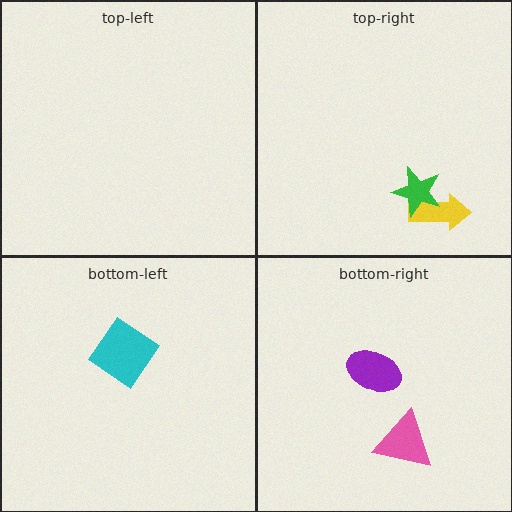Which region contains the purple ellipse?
The bottom-right region.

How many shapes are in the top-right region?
2.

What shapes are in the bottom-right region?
The pink triangle, the purple ellipse.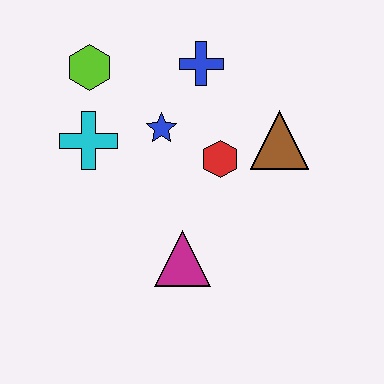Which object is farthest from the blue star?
The magenta triangle is farthest from the blue star.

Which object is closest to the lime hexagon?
The cyan cross is closest to the lime hexagon.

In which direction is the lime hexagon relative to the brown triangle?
The lime hexagon is to the left of the brown triangle.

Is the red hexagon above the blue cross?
No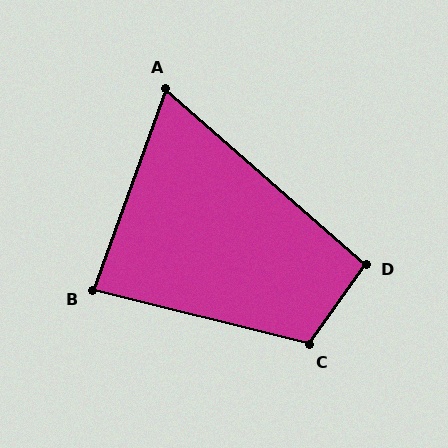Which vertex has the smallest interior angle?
A, at approximately 69 degrees.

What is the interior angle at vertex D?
Approximately 96 degrees (obtuse).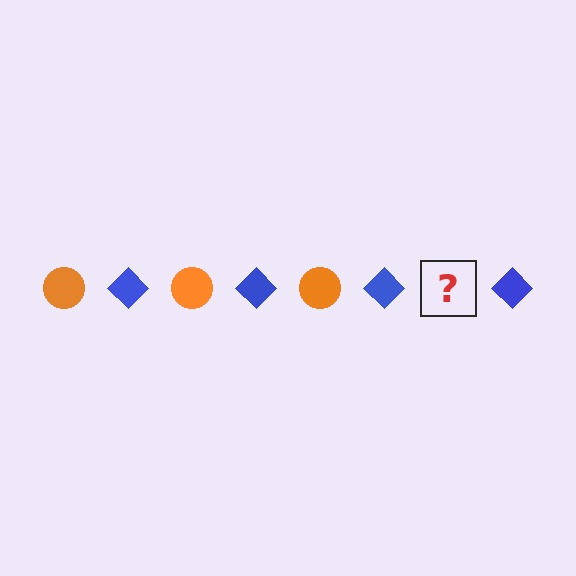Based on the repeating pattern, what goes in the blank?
The blank should be an orange circle.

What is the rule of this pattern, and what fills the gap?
The rule is that the pattern alternates between orange circle and blue diamond. The gap should be filled with an orange circle.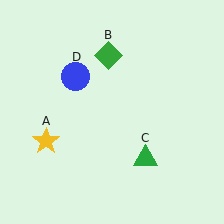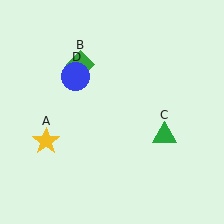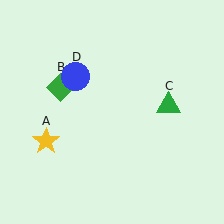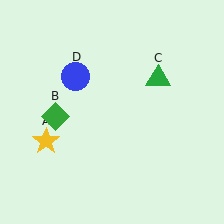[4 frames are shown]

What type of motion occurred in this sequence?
The green diamond (object B), green triangle (object C) rotated counterclockwise around the center of the scene.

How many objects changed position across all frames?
2 objects changed position: green diamond (object B), green triangle (object C).